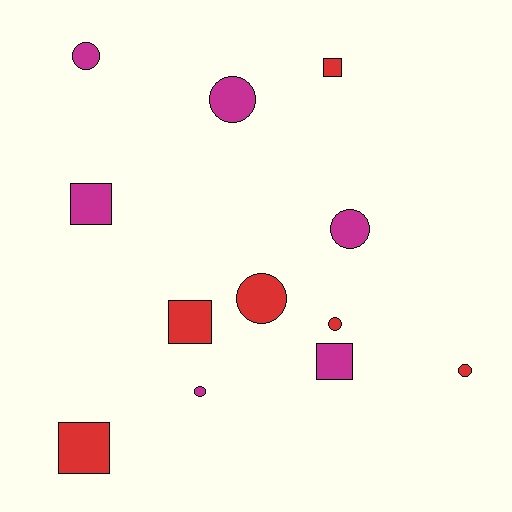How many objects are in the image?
There are 12 objects.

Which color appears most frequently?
Magenta, with 6 objects.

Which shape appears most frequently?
Circle, with 7 objects.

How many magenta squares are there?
There are 2 magenta squares.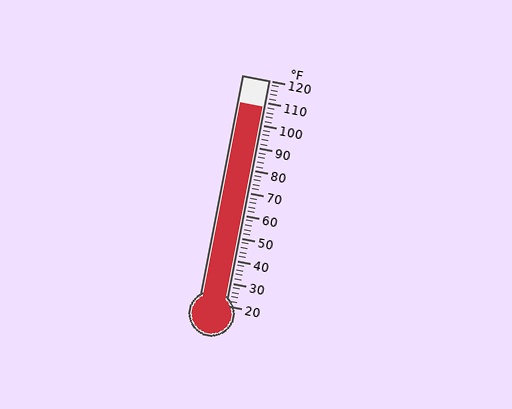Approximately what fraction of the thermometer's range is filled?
The thermometer is filled to approximately 90% of its range.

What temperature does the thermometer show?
The thermometer shows approximately 108°F.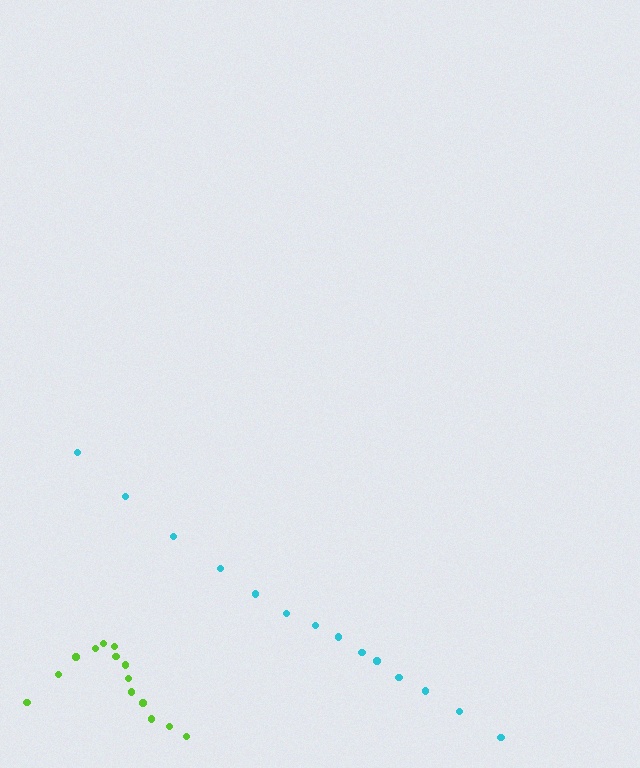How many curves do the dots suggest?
There are 2 distinct paths.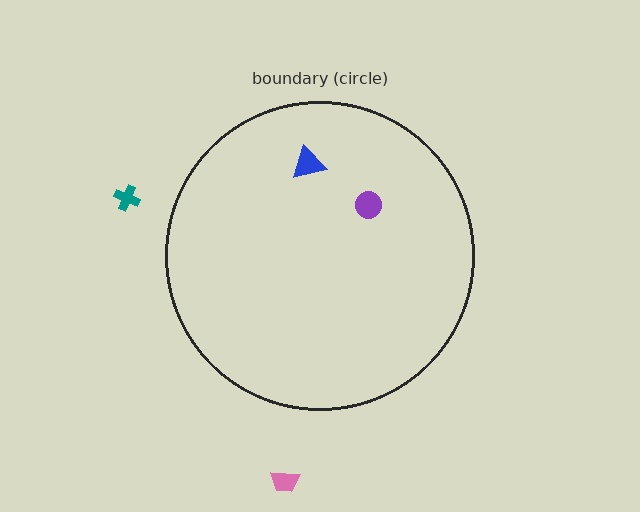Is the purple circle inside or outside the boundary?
Inside.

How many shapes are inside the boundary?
2 inside, 2 outside.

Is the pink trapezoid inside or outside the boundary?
Outside.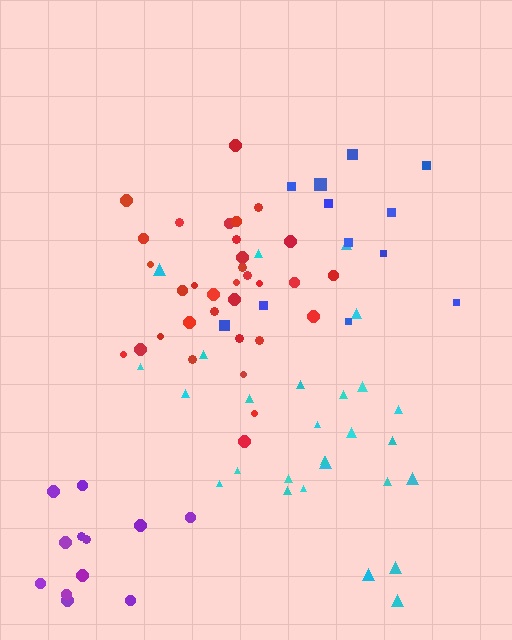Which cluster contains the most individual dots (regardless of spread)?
Red (33).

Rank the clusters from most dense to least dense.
red, purple, cyan, blue.